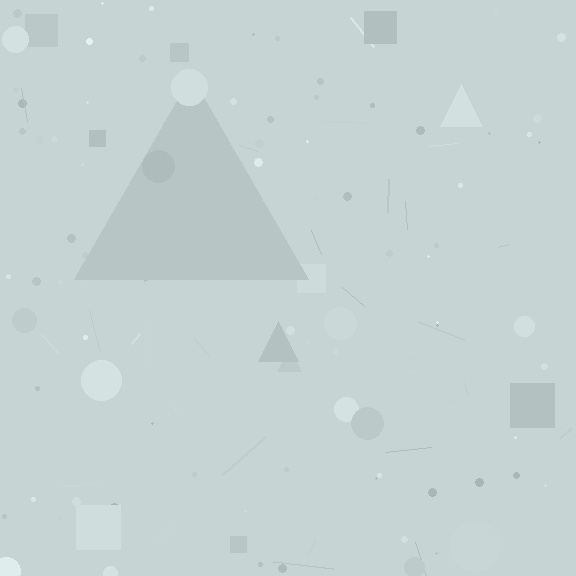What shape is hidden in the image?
A triangle is hidden in the image.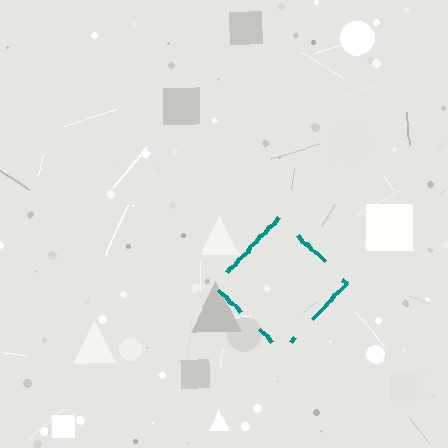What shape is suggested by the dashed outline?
The dashed outline suggests a diamond.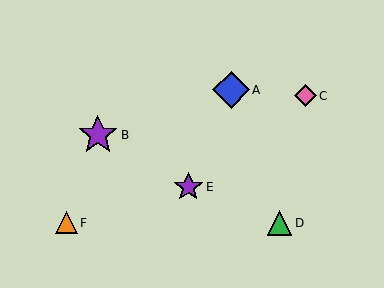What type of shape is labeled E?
Shape E is a purple star.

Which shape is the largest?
The purple star (labeled B) is the largest.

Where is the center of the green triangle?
The center of the green triangle is at (279, 223).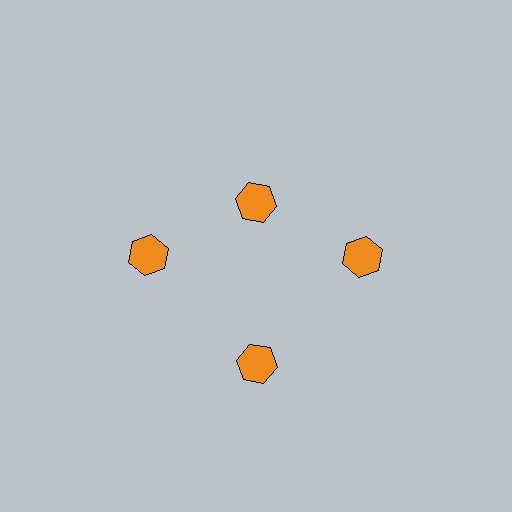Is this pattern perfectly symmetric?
No. The 4 orange hexagons are arranged in a ring, but one element near the 12 o'clock position is pulled inward toward the center, breaking the 4-fold rotational symmetry.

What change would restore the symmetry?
The symmetry would be restored by moving it outward, back onto the ring so that all 4 hexagons sit at equal angles and equal distance from the center.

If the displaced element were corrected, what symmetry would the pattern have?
It would have 4-fold rotational symmetry — the pattern would map onto itself every 90 degrees.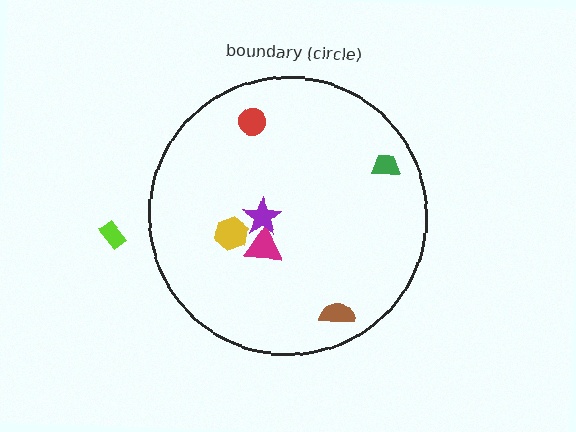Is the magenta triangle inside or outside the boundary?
Inside.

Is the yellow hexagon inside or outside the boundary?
Inside.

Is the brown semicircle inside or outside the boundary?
Inside.